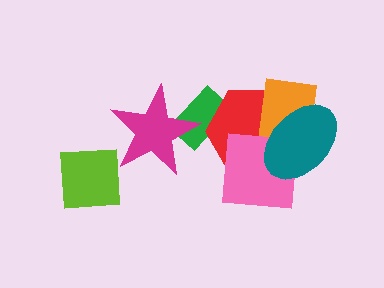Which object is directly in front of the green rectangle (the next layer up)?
The magenta star is directly in front of the green rectangle.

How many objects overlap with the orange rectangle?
3 objects overlap with the orange rectangle.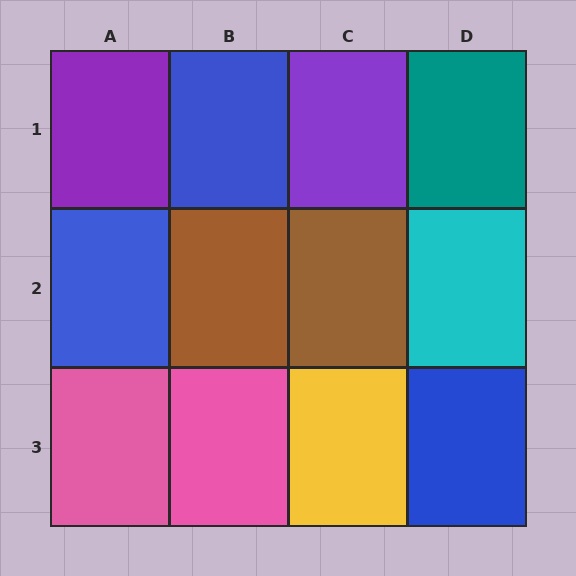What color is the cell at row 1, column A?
Purple.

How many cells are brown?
2 cells are brown.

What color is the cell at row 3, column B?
Pink.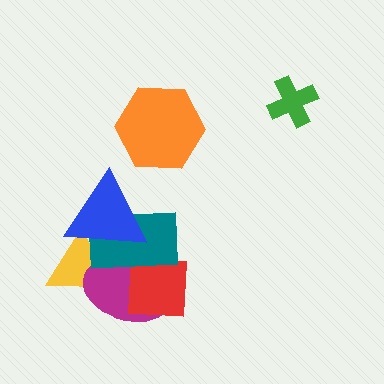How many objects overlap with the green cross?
0 objects overlap with the green cross.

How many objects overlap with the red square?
2 objects overlap with the red square.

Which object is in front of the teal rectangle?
The blue triangle is in front of the teal rectangle.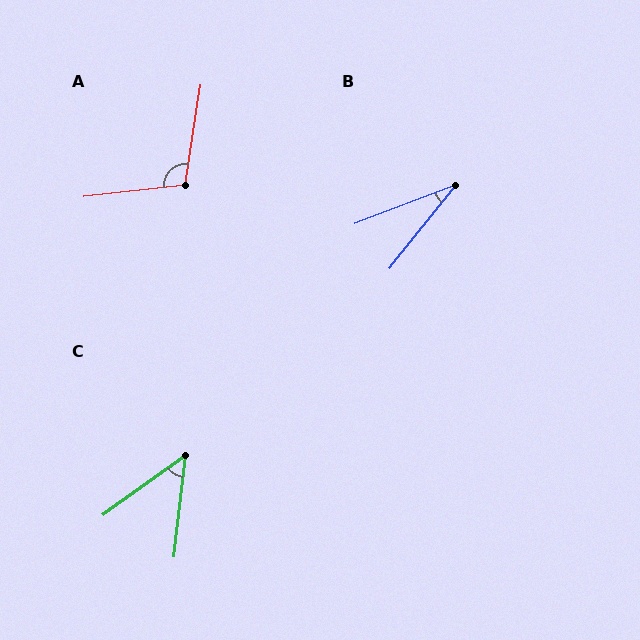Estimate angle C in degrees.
Approximately 48 degrees.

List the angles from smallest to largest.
B (31°), C (48°), A (105°).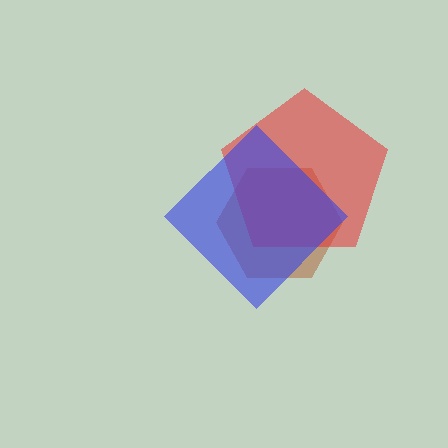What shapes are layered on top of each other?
The layered shapes are: a brown hexagon, a red pentagon, a blue diamond.